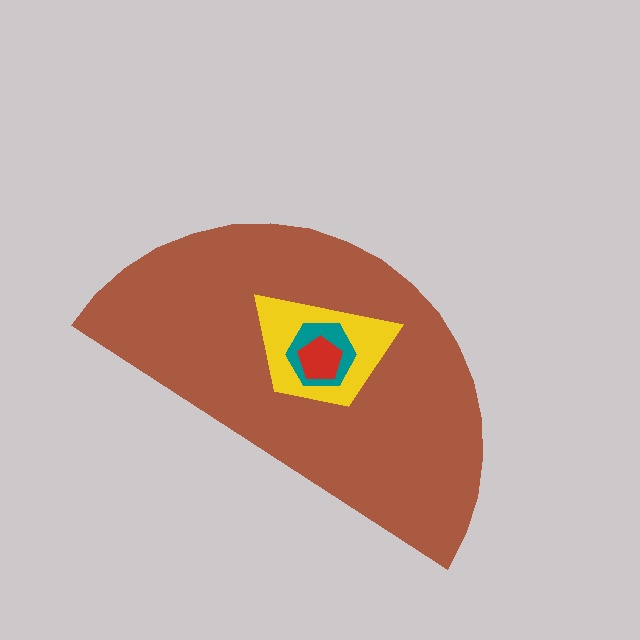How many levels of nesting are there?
4.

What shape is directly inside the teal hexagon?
The red pentagon.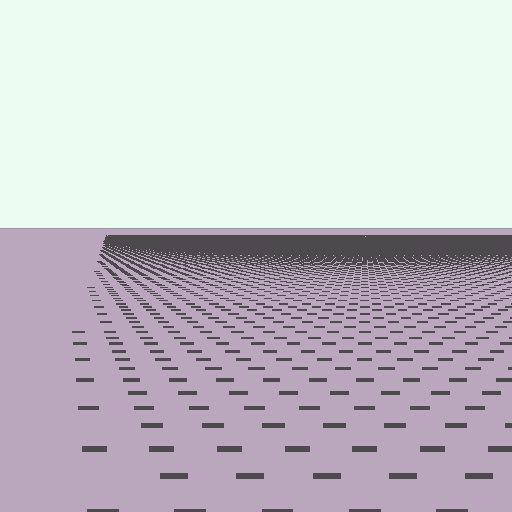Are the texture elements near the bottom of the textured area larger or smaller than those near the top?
Larger. Near the bottom, elements are closer to the viewer and appear at a bigger on-screen size.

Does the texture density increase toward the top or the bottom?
Density increases toward the top.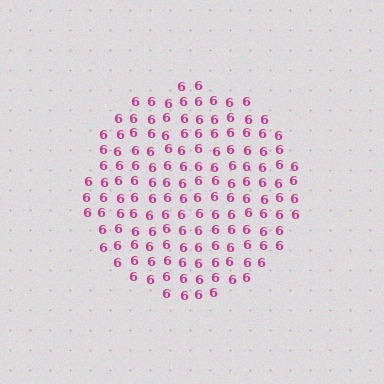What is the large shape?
The large shape is a circle.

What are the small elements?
The small elements are digit 6's.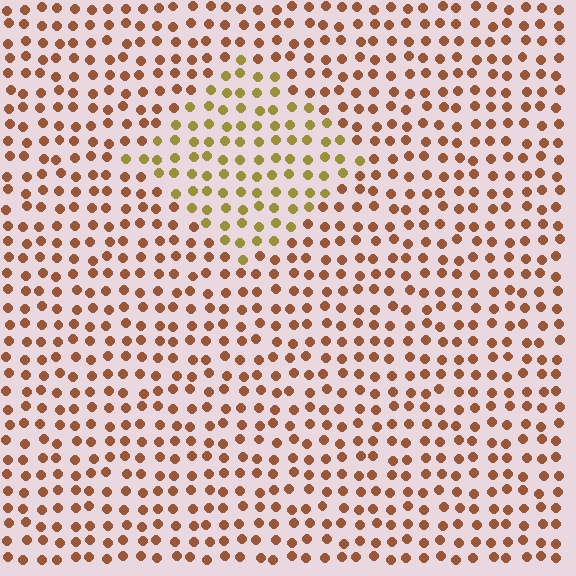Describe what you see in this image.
The image is filled with small brown elements in a uniform arrangement. A diamond-shaped region is visible where the elements are tinted to a slightly different hue, forming a subtle color boundary.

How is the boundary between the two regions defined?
The boundary is defined purely by a slight shift in hue (about 37 degrees). Spacing, size, and orientation are identical on both sides.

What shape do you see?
I see a diamond.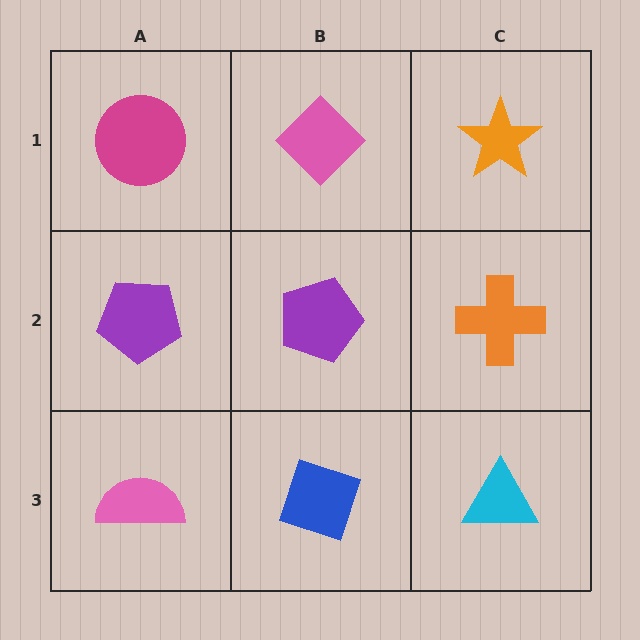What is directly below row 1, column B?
A purple pentagon.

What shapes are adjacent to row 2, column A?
A magenta circle (row 1, column A), a pink semicircle (row 3, column A), a purple pentagon (row 2, column B).